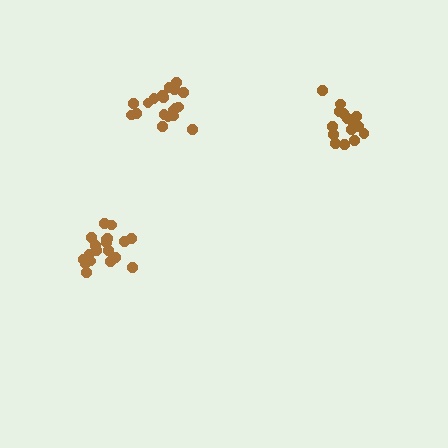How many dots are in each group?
Group 1: 16 dots, Group 2: 19 dots, Group 3: 19 dots (54 total).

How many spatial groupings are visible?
There are 3 spatial groupings.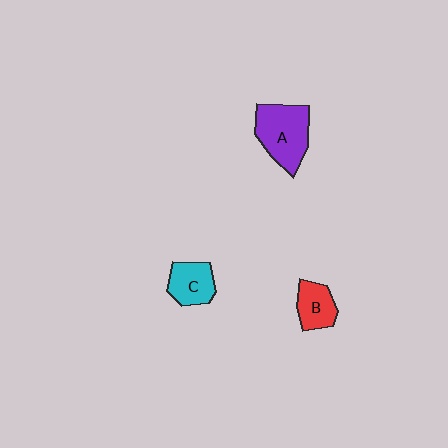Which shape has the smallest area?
Shape B (red).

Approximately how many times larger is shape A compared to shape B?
Approximately 1.8 times.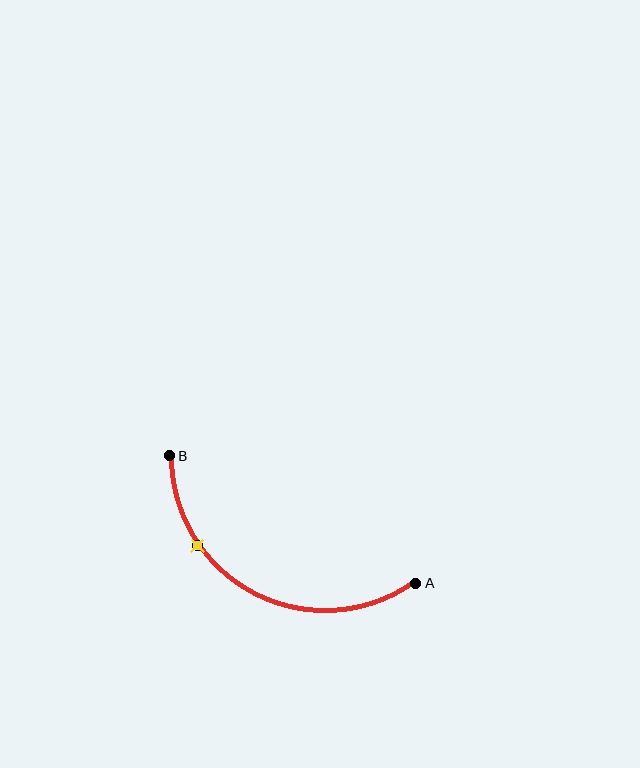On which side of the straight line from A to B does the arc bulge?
The arc bulges below the straight line connecting A and B.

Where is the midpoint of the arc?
The arc midpoint is the point on the curve farthest from the straight line joining A and B. It sits below that line.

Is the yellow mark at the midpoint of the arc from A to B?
No. The yellow mark lies on the arc but is closer to endpoint B. The arc midpoint would be at the point on the curve equidistant along the arc from both A and B.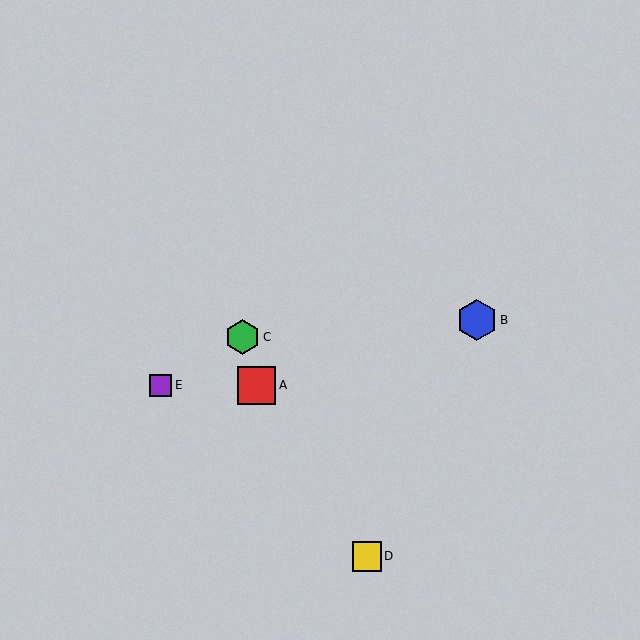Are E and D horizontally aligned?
No, E is at y≈385 and D is at y≈556.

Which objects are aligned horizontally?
Objects A, E are aligned horizontally.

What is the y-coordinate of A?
Object A is at y≈385.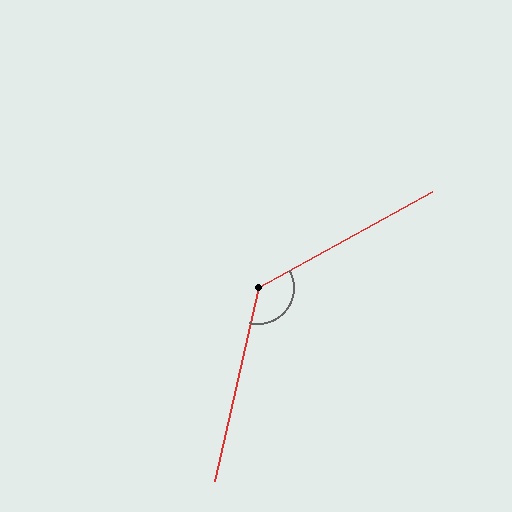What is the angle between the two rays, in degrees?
Approximately 132 degrees.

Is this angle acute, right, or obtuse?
It is obtuse.